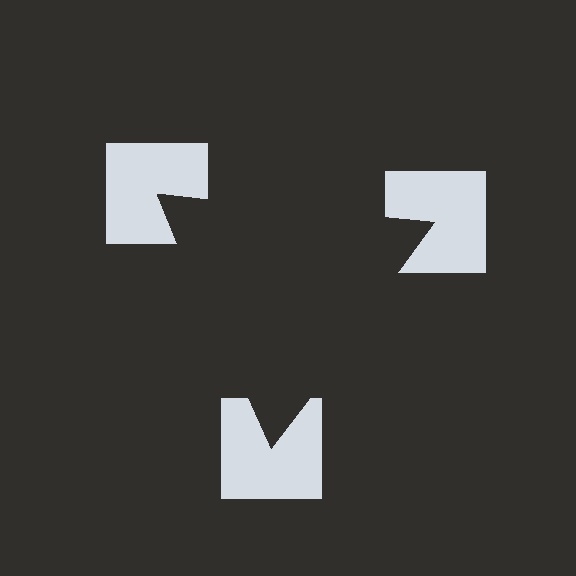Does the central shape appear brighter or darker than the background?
It typically appears slightly darker than the background, even though no actual brightness change is drawn.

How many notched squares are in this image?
There are 3 — one at each vertex of the illusory triangle.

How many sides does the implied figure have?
3 sides.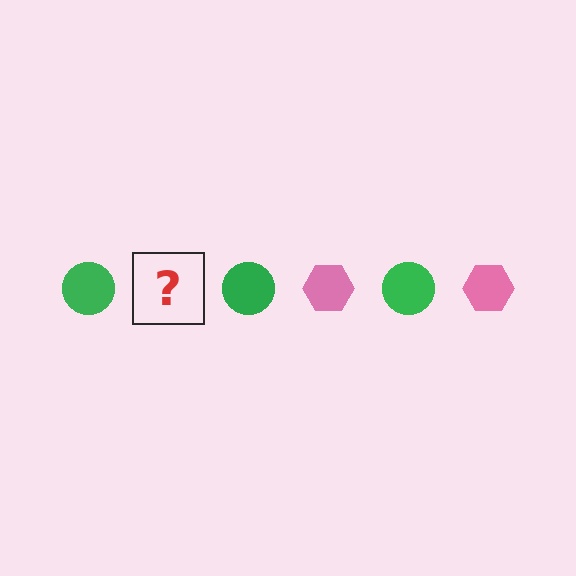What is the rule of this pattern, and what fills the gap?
The rule is that the pattern alternates between green circle and pink hexagon. The gap should be filled with a pink hexagon.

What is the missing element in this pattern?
The missing element is a pink hexagon.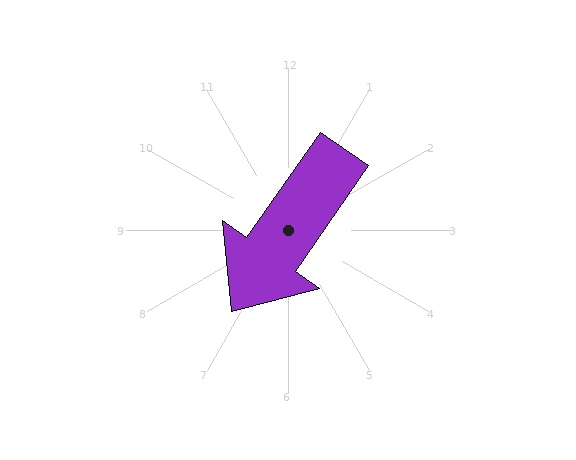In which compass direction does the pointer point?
Southwest.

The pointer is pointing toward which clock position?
Roughly 7 o'clock.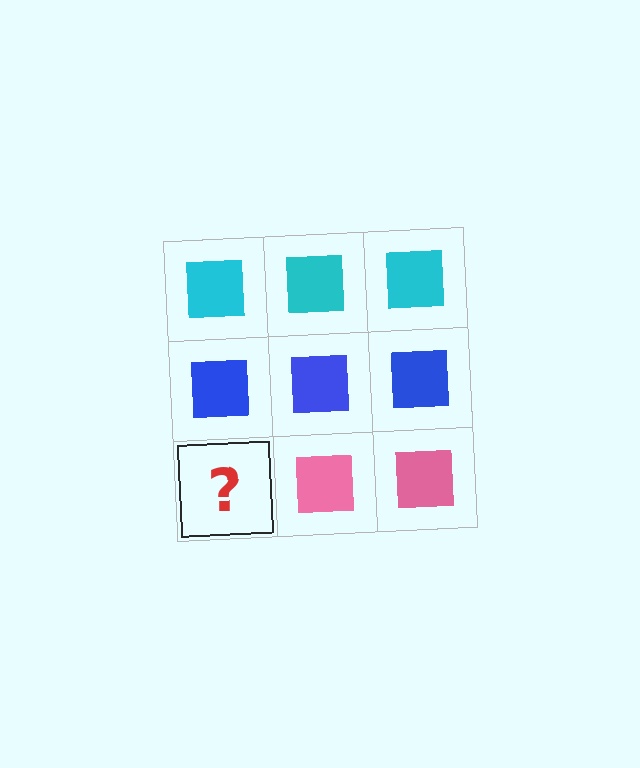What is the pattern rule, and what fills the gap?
The rule is that each row has a consistent color. The gap should be filled with a pink square.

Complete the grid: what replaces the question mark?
The question mark should be replaced with a pink square.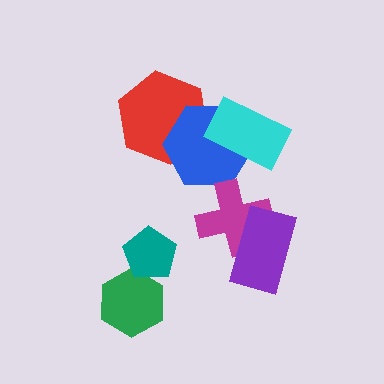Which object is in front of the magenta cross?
The purple rectangle is in front of the magenta cross.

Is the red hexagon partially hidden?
Yes, it is partially covered by another shape.